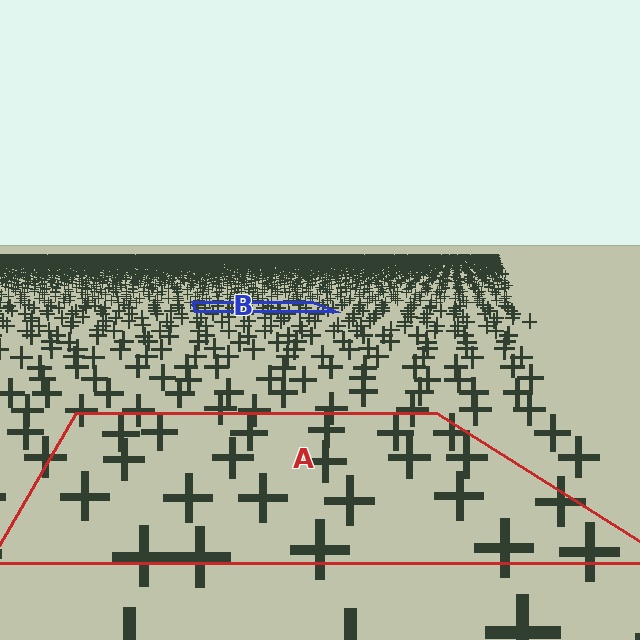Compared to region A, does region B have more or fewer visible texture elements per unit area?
Region B has more texture elements per unit area — they are packed more densely because it is farther away.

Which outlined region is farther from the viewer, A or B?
Region B is farther from the viewer — the texture elements inside it appear smaller and more densely packed.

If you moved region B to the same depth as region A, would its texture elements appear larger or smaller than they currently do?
They would appear larger. At a closer depth, the same texture elements are projected at a bigger on-screen size.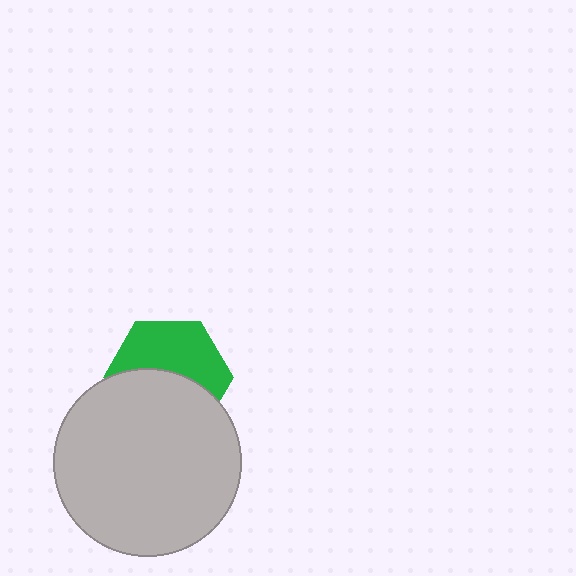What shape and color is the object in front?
The object in front is a light gray circle.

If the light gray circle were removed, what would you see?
You would see the complete green hexagon.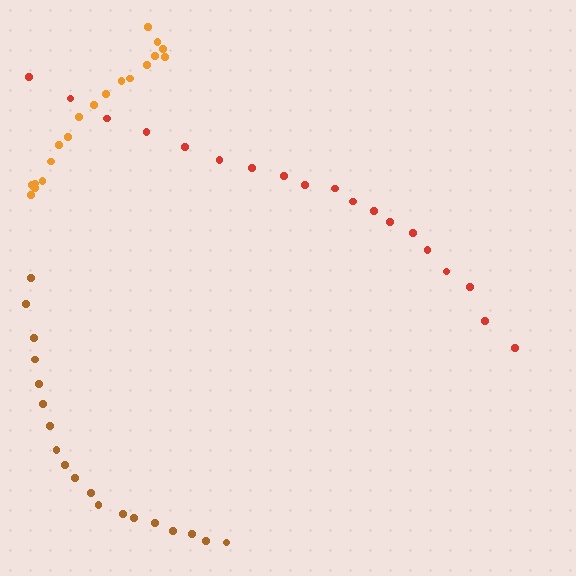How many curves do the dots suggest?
There are 3 distinct paths.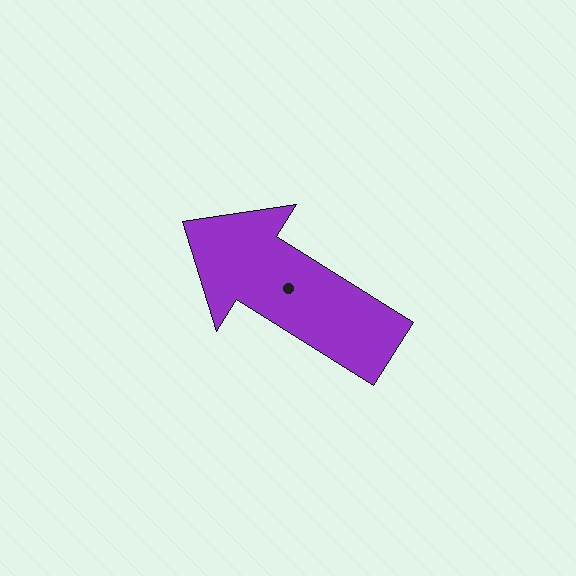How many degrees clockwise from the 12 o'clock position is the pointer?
Approximately 302 degrees.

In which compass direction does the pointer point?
Northwest.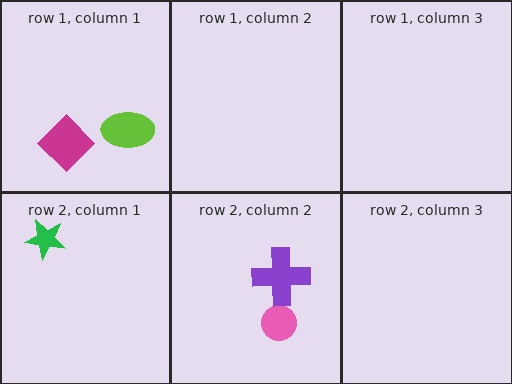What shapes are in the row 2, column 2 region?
The pink circle, the purple cross.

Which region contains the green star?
The row 2, column 1 region.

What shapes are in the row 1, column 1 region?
The lime ellipse, the magenta diamond.